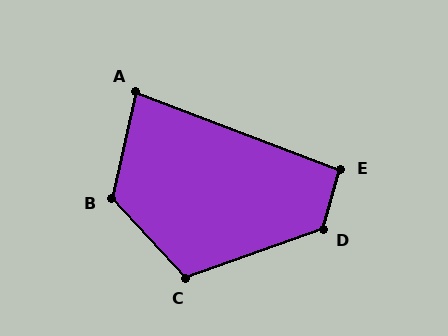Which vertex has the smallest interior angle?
A, at approximately 82 degrees.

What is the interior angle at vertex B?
Approximately 124 degrees (obtuse).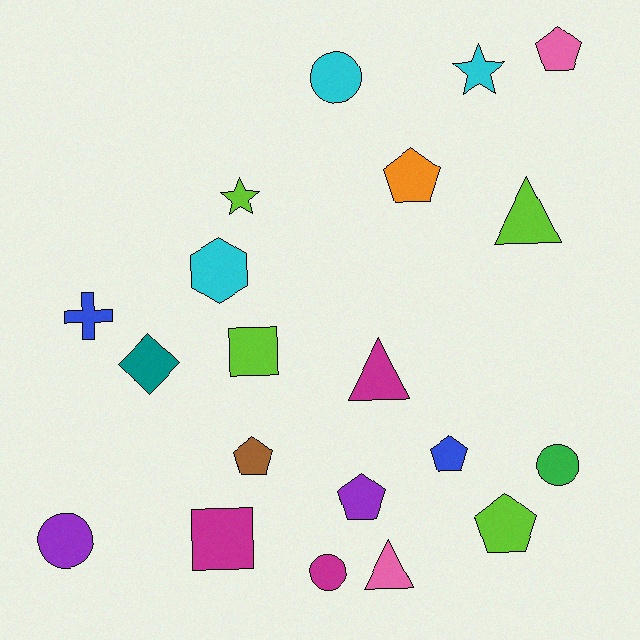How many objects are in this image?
There are 20 objects.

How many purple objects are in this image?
There are 2 purple objects.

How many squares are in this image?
There are 2 squares.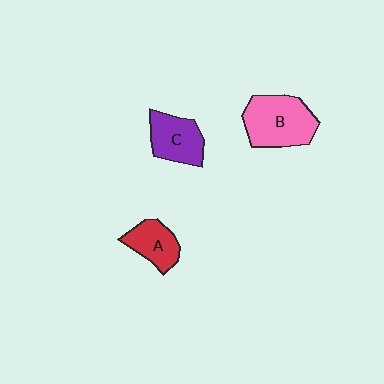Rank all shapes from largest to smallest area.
From largest to smallest: B (pink), C (purple), A (red).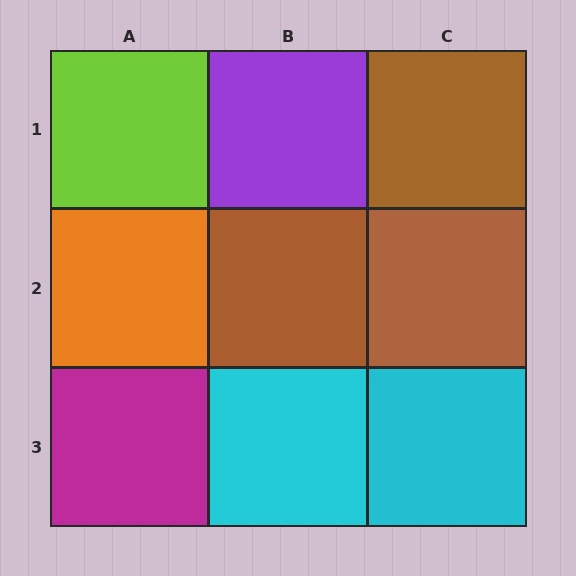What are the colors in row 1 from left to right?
Lime, purple, brown.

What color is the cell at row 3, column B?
Cyan.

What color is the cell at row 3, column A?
Magenta.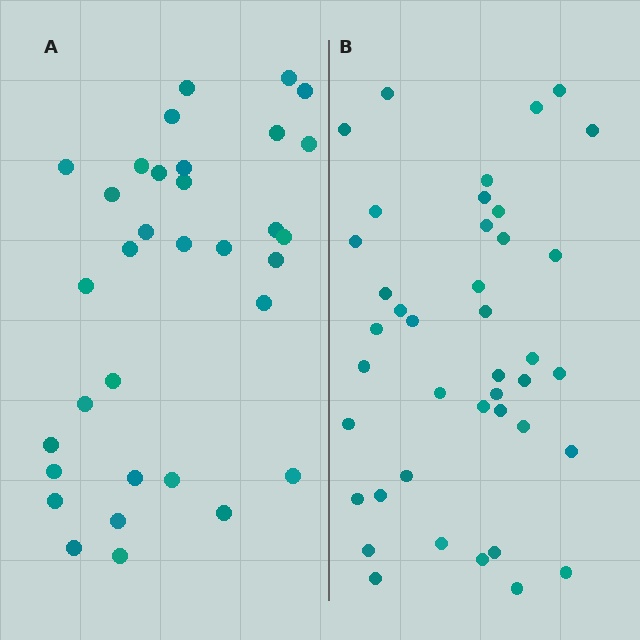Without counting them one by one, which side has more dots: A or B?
Region B (the right region) has more dots.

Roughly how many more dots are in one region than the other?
Region B has roughly 8 or so more dots than region A.